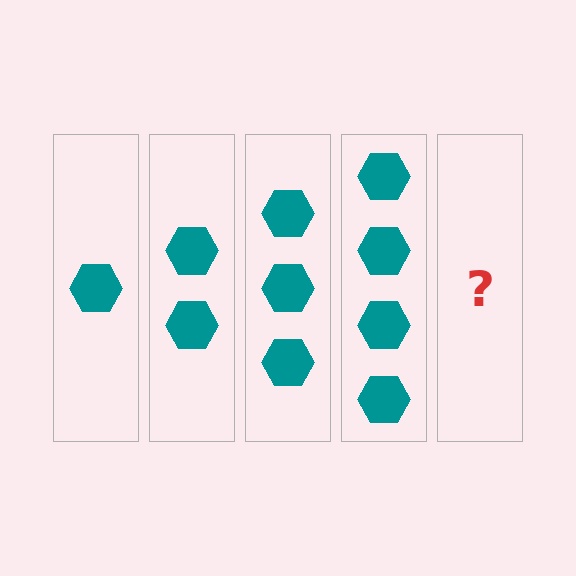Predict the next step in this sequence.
The next step is 5 hexagons.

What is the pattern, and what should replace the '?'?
The pattern is that each step adds one more hexagon. The '?' should be 5 hexagons.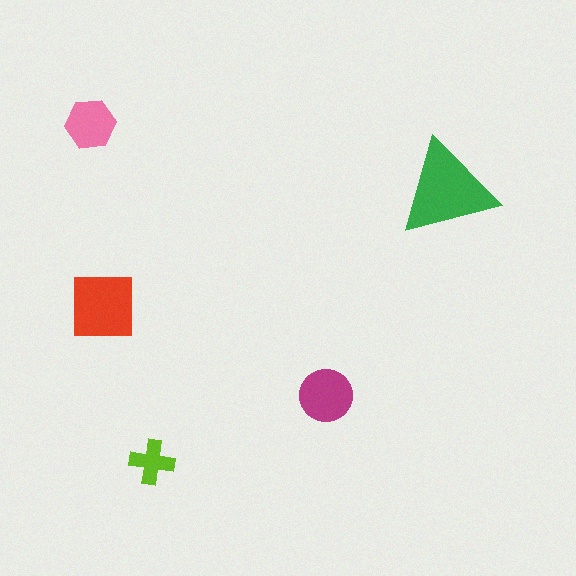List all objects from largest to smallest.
The green triangle, the red square, the magenta circle, the pink hexagon, the lime cross.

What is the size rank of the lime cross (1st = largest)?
5th.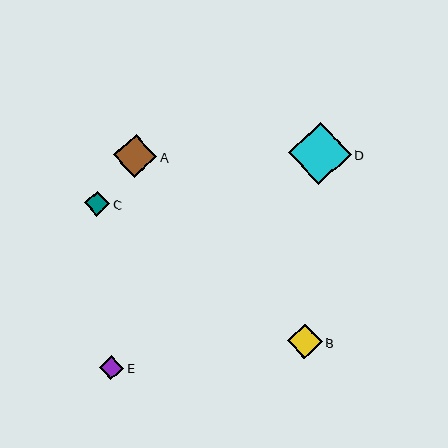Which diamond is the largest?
Diamond D is the largest with a size of approximately 63 pixels.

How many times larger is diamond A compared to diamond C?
Diamond A is approximately 1.7 times the size of diamond C.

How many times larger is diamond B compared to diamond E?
Diamond B is approximately 1.5 times the size of diamond E.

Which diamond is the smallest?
Diamond E is the smallest with a size of approximately 24 pixels.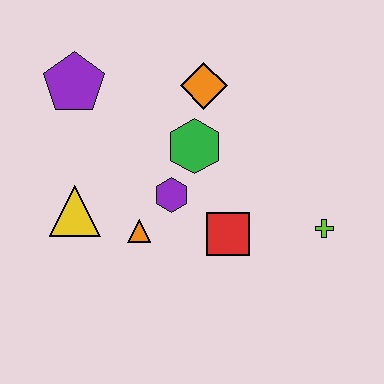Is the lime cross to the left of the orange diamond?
No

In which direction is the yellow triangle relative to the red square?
The yellow triangle is to the left of the red square.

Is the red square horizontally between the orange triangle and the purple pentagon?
No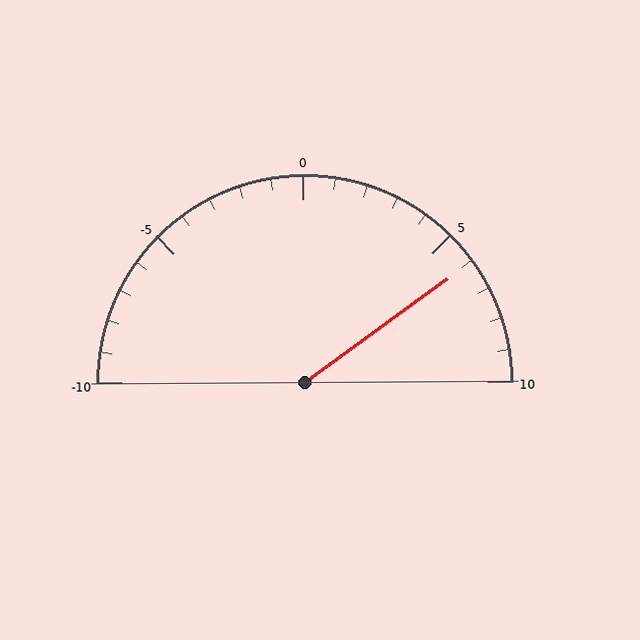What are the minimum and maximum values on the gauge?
The gauge ranges from -10 to 10.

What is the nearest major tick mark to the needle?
The nearest major tick mark is 5.